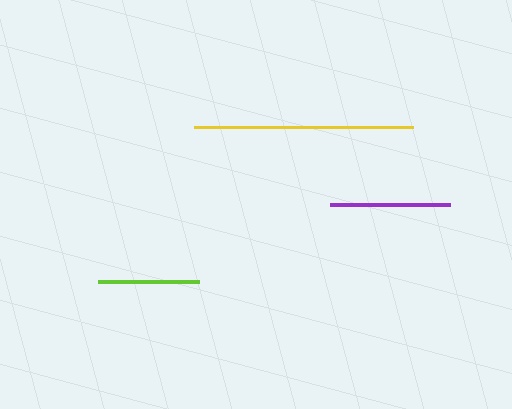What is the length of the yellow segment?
The yellow segment is approximately 219 pixels long.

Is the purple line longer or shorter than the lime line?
The purple line is longer than the lime line.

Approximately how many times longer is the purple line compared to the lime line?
The purple line is approximately 1.2 times the length of the lime line.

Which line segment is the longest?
The yellow line is the longest at approximately 219 pixels.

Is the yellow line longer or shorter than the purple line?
The yellow line is longer than the purple line.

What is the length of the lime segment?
The lime segment is approximately 100 pixels long.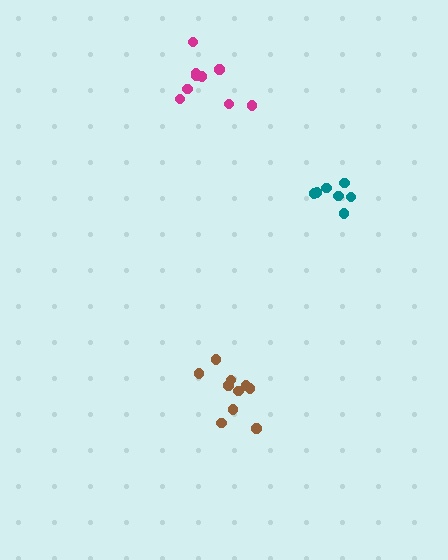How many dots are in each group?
Group 1: 9 dots, Group 2: 10 dots, Group 3: 7 dots (26 total).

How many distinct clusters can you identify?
There are 3 distinct clusters.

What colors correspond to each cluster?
The clusters are colored: magenta, brown, teal.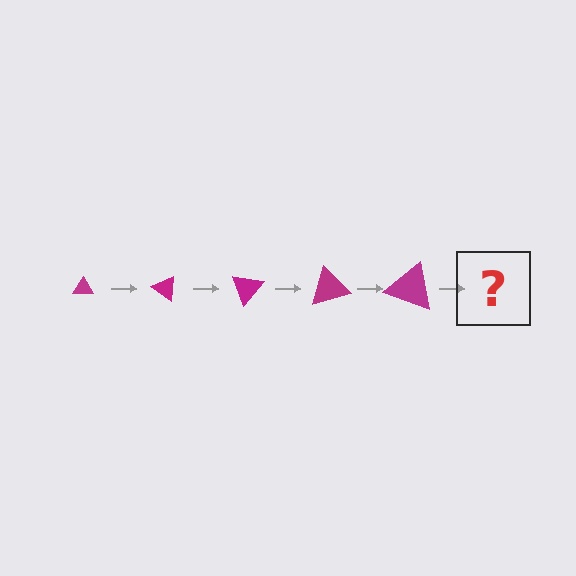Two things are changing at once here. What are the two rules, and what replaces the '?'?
The two rules are that the triangle grows larger each step and it rotates 35 degrees each step. The '?' should be a triangle, larger than the previous one and rotated 175 degrees from the start.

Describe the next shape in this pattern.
It should be a triangle, larger than the previous one and rotated 175 degrees from the start.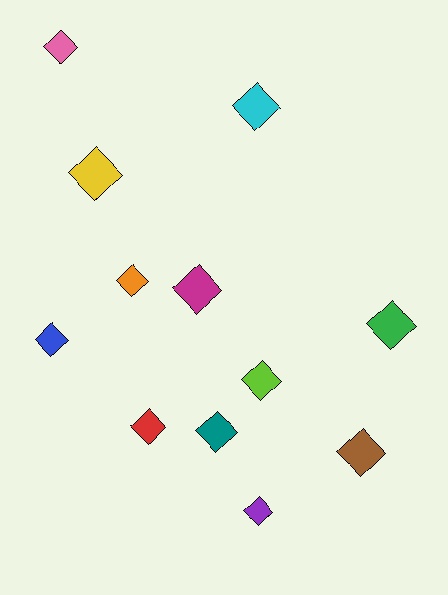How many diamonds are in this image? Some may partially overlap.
There are 12 diamonds.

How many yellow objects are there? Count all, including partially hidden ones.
There is 1 yellow object.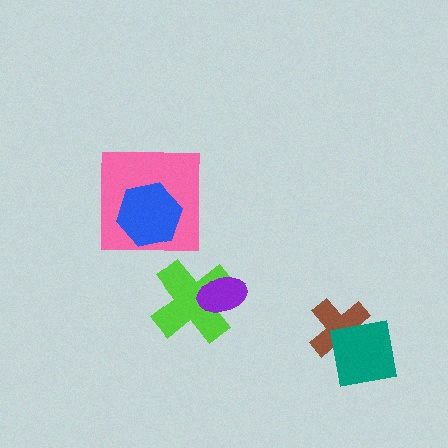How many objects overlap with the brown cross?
1 object overlaps with the brown cross.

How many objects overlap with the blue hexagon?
1 object overlaps with the blue hexagon.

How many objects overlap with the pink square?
1 object overlaps with the pink square.